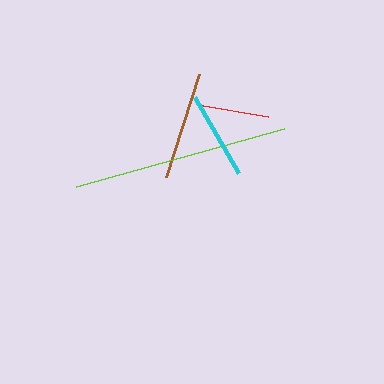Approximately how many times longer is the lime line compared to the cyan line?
The lime line is approximately 2.4 times the length of the cyan line.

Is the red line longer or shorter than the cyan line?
The cyan line is longer than the red line.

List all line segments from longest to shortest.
From longest to shortest: lime, brown, cyan, red.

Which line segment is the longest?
The lime line is the longest at approximately 215 pixels.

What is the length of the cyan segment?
The cyan segment is approximately 88 pixels long.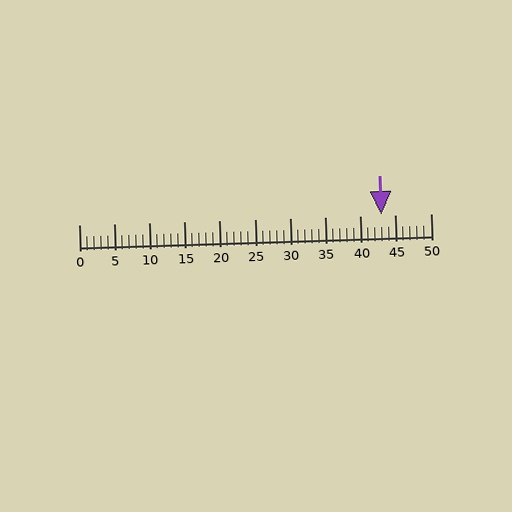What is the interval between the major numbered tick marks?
The major tick marks are spaced 5 units apart.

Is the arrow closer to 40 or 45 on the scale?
The arrow is closer to 45.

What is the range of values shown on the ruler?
The ruler shows values from 0 to 50.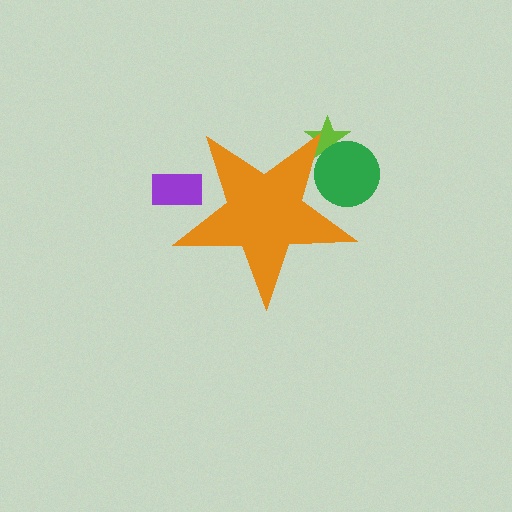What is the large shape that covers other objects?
An orange star.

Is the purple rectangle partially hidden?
Yes, the purple rectangle is partially hidden behind the orange star.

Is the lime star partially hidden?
Yes, the lime star is partially hidden behind the orange star.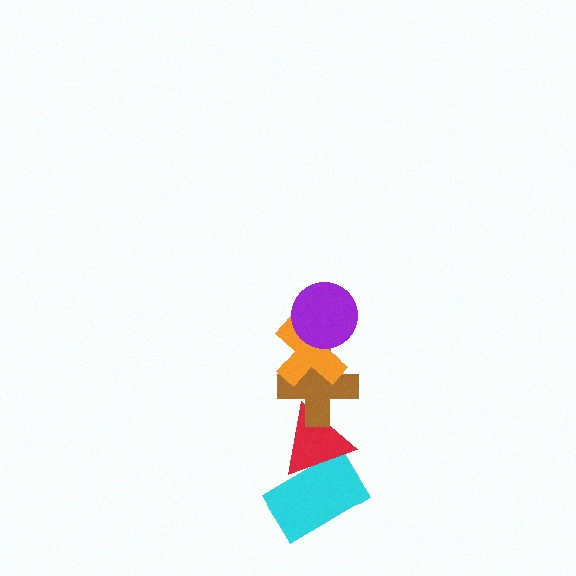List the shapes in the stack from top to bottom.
From top to bottom: the purple circle, the orange cross, the brown cross, the red triangle, the cyan rectangle.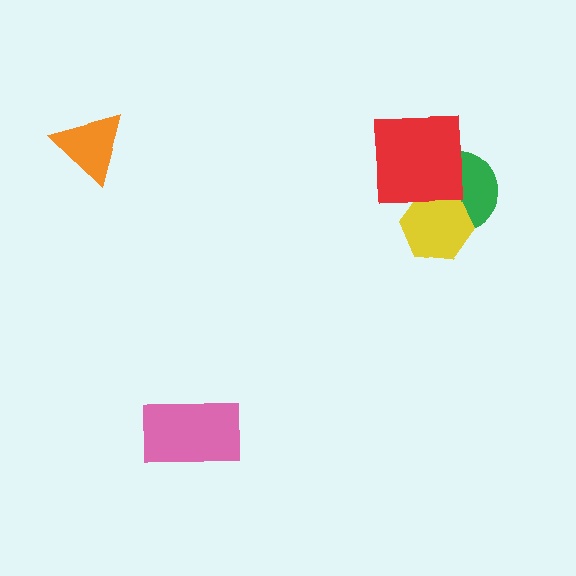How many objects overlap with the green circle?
2 objects overlap with the green circle.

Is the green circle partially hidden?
Yes, it is partially covered by another shape.